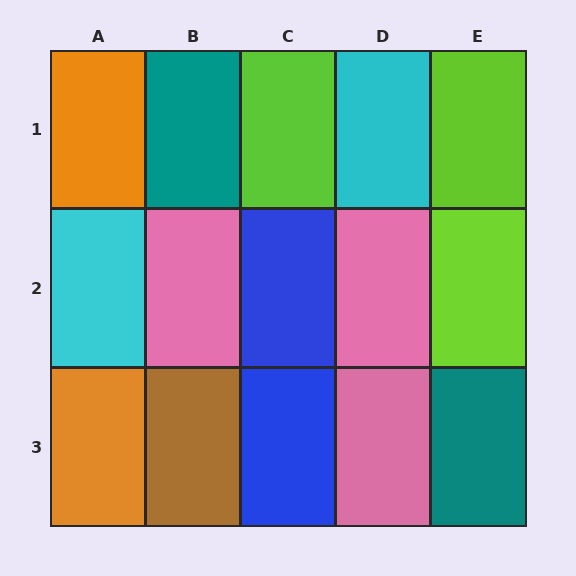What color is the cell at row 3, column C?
Blue.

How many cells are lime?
3 cells are lime.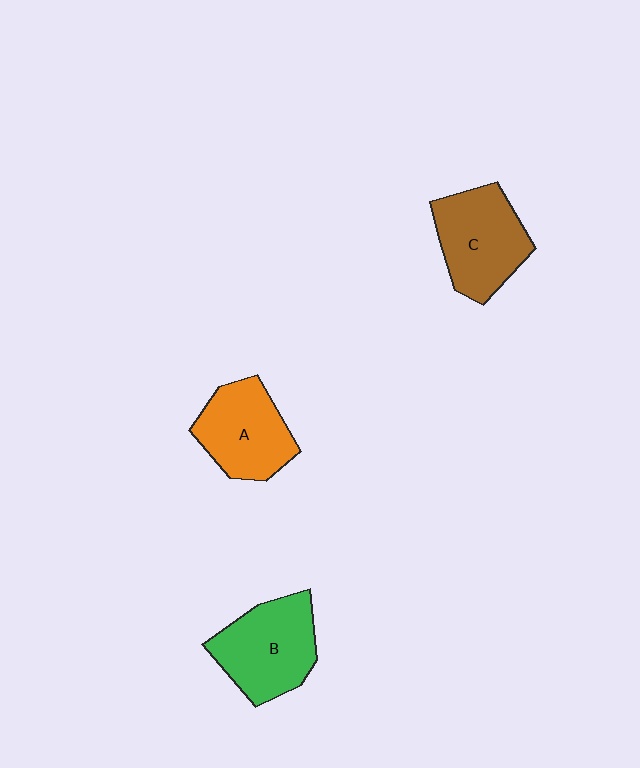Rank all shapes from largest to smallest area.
From largest to smallest: B (green), C (brown), A (orange).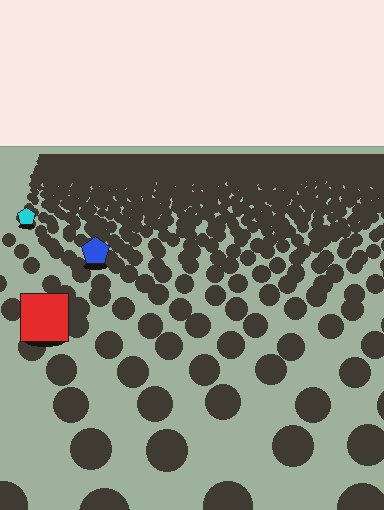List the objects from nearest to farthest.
From nearest to farthest: the red square, the blue pentagon, the cyan pentagon.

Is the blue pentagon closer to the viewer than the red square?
No. The red square is closer — you can tell from the texture gradient: the ground texture is coarser near it.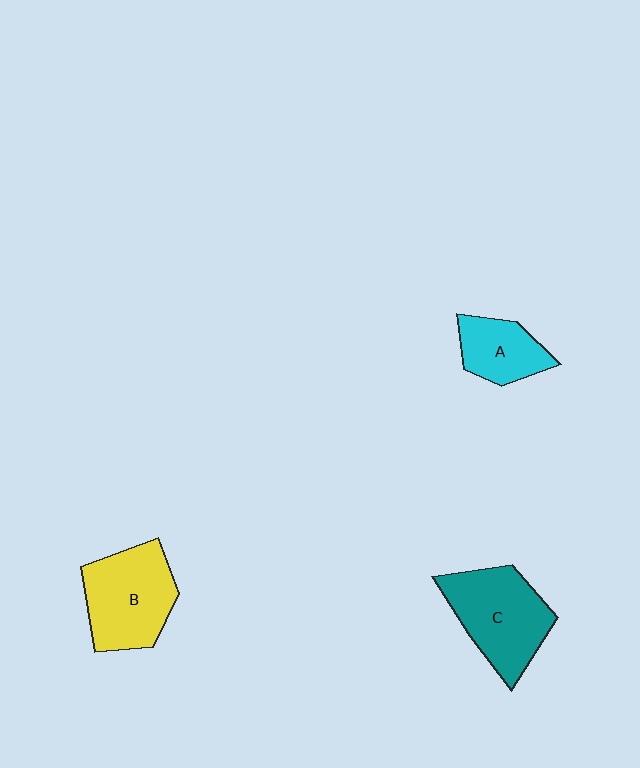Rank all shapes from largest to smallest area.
From largest to smallest: C (teal), B (yellow), A (cyan).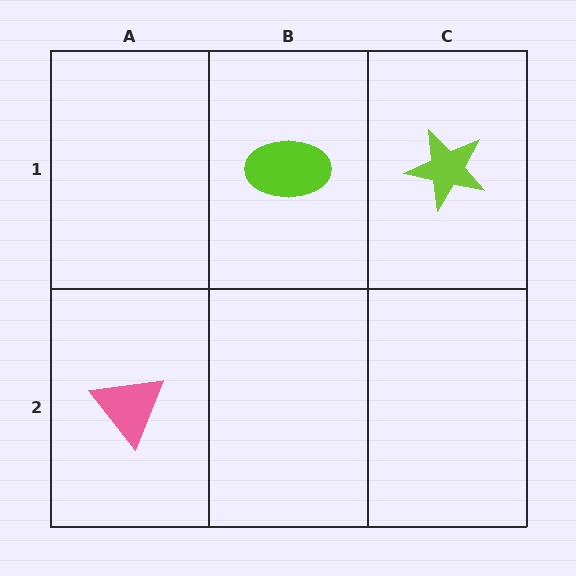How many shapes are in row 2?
1 shape.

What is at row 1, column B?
A lime ellipse.